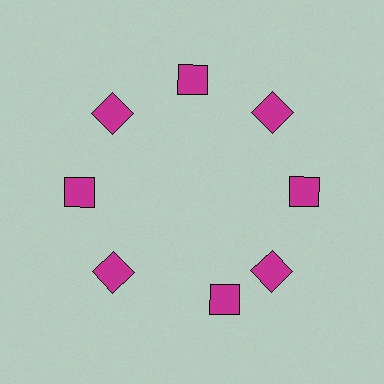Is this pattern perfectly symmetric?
No. The 8 magenta diamonds are arranged in a ring, but one element near the 6 o'clock position is rotated out of alignment along the ring, breaking the 8-fold rotational symmetry.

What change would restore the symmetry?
The symmetry would be restored by rotating it back into even spacing with its neighbors so that all 8 diamonds sit at equal angles and equal distance from the center.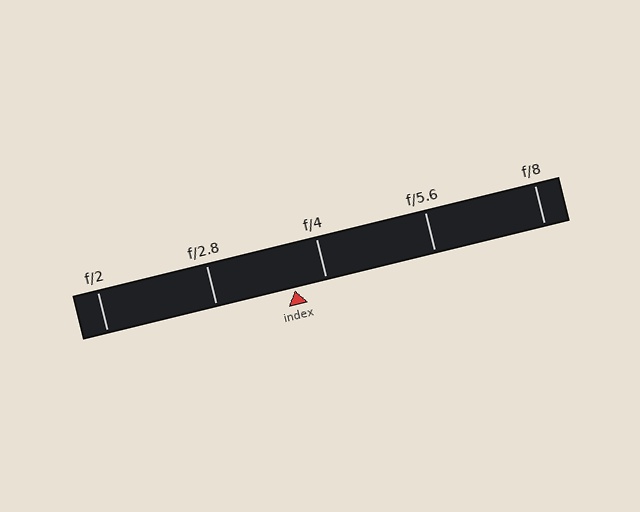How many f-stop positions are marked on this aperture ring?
There are 5 f-stop positions marked.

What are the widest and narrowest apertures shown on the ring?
The widest aperture shown is f/2 and the narrowest is f/8.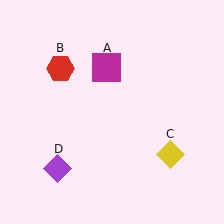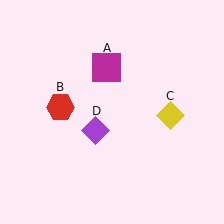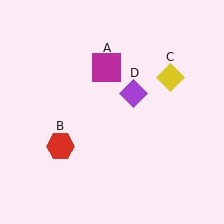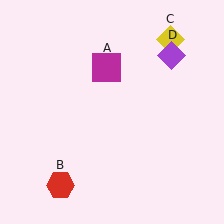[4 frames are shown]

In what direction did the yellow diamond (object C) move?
The yellow diamond (object C) moved up.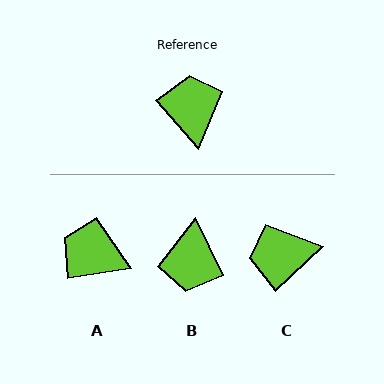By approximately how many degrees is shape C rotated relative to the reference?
Approximately 92 degrees counter-clockwise.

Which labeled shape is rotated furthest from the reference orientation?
B, about 165 degrees away.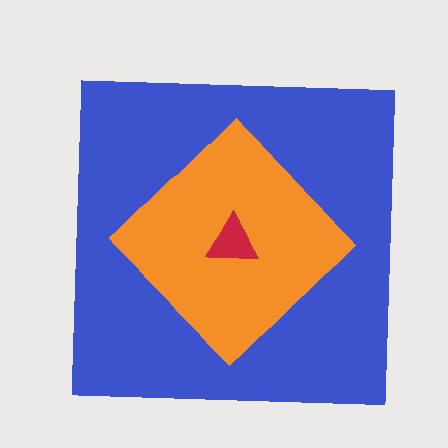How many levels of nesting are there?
3.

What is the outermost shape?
The blue square.